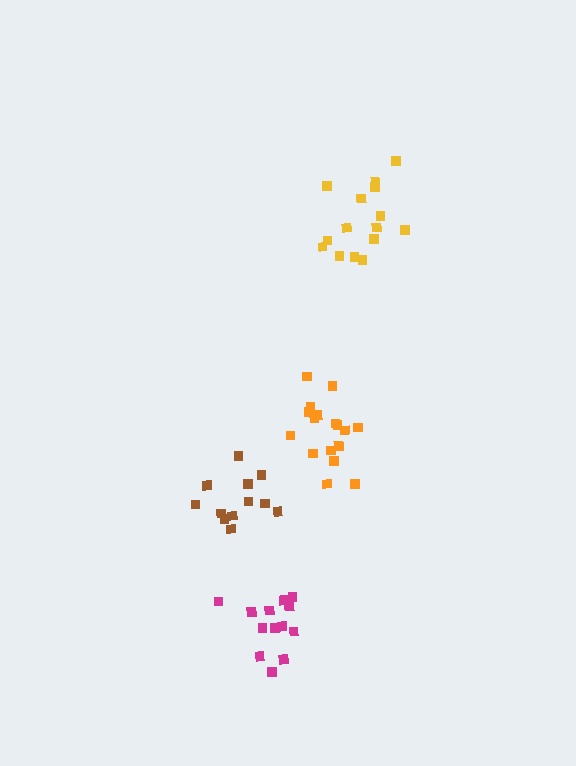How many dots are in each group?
Group 1: 13 dots, Group 2: 12 dots, Group 3: 17 dots, Group 4: 15 dots (57 total).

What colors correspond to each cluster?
The clusters are colored: magenta, brown, orange, yellow.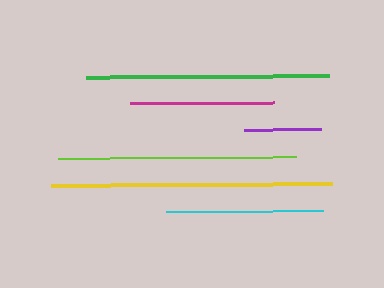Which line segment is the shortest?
The purple line is the shortest at approximately 77 pixels.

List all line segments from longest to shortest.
From longest to shortest: yellow, green, lime, cyan, magenta, purple.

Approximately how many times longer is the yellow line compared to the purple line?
The yellow line is approximately 3.6 times the length of the purple line.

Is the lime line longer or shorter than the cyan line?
The lime line is longer than the cyan line.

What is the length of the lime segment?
The lime segment is approximately 237 pixels long.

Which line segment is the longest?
The yellow line is the longest at approximately 282 pixels.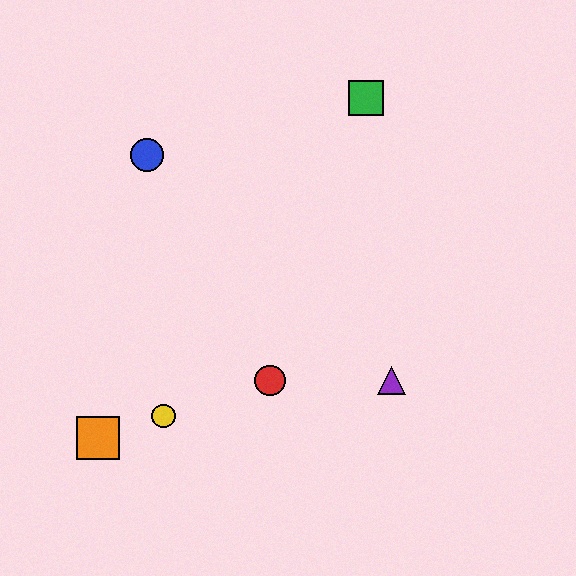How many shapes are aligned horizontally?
2 shapes (the red circle, the purple triangle) are aligned horizontally.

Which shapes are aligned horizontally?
The red circle, the purple triangle are aligned horizontally.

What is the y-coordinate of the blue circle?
The blue circle is at y≈155.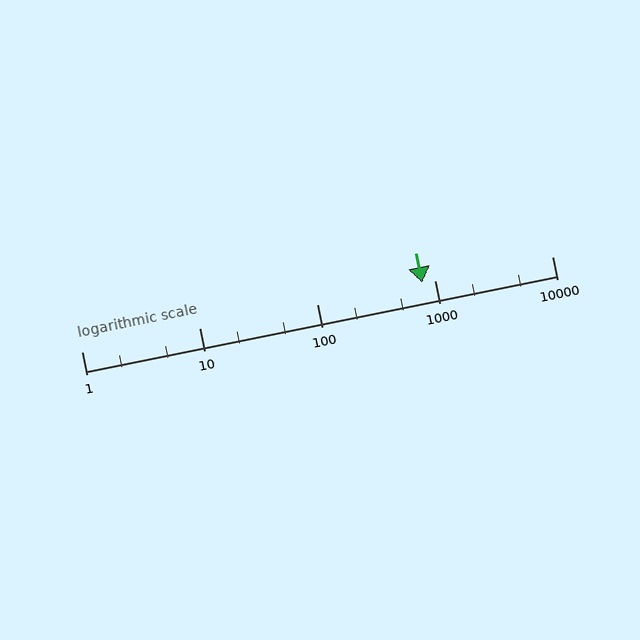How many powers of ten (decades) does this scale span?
The scale spans 4 decades, from 1 to 10000.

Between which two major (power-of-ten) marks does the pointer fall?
The pointer is between 100 and 1000.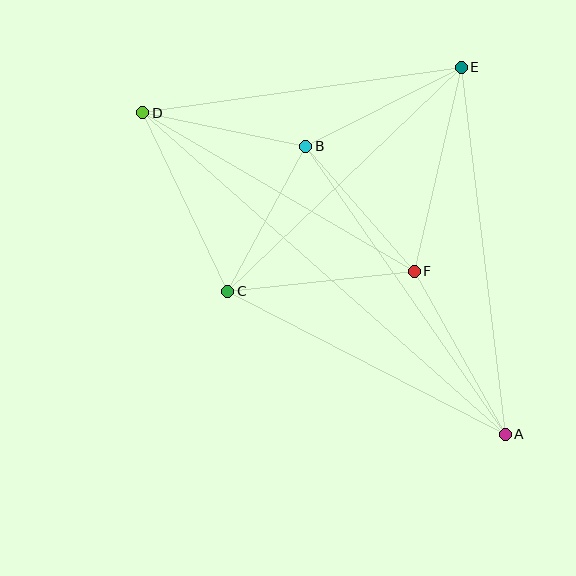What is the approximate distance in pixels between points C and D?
The distance between C and D is approximately 198 pixels.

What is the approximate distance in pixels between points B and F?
The distance between B and F is approximately 165 pixels.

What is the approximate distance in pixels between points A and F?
The distance between A and F is approximately 187 pixels.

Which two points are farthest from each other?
Points A and D are farthest from each other.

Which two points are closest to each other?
Points B and C are closest to each other.